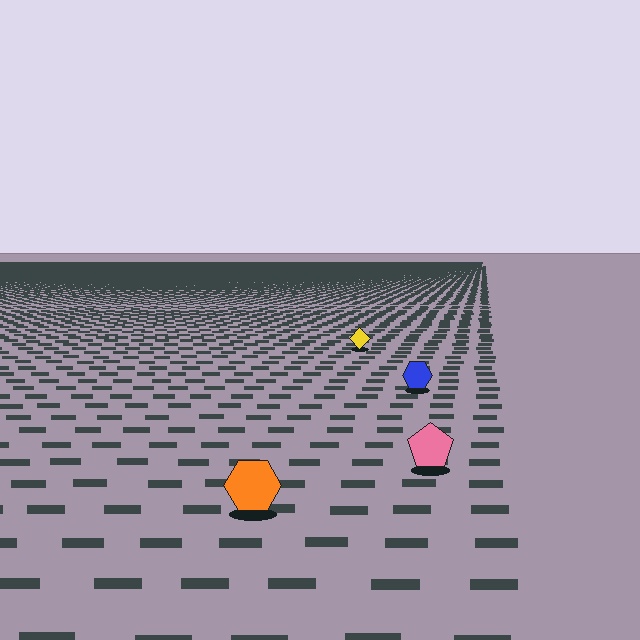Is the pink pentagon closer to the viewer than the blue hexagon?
Yes. The pink pentagon is closer — you can tell from the texture gradient: the ground texture is coarser near it.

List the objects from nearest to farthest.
From nearest to farthest: the orange hexagon, the pink pentagon, the blue hexagon, the yellow diamond.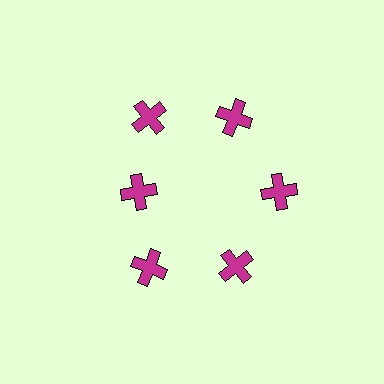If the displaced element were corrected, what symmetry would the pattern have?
It would have 6-fold rotational symmetry — the pattern would map onto itself every 60 degrees.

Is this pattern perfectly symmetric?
No. The 6 magenta crosses are arranged in a ring, but one element near the 9 o'clock position is pulled inward toward the center, breaking the 6-fold rotational symmetry.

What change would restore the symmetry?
The symmetry would be restored by moving it outward, back onto the ring so that all 6 crosses sit at equal angles and equal distance from the center.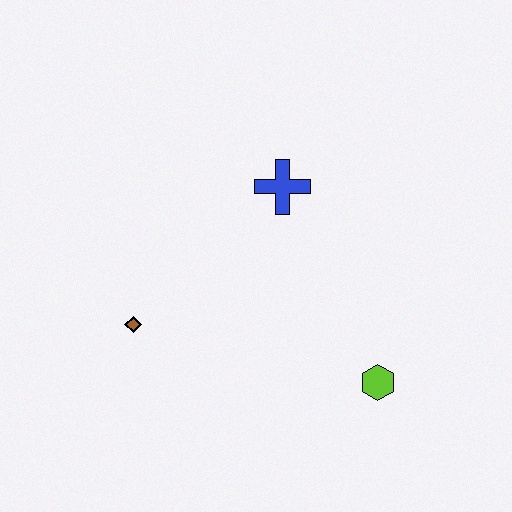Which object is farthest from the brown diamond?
The lime hexagon is farthest from the brown diamond.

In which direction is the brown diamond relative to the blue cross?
The brown diamond is to the left of the blue cross.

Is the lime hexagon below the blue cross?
Yes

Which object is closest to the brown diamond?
The blue cross is closest to the brown diamond.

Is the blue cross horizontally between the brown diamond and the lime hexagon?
Yes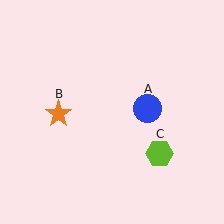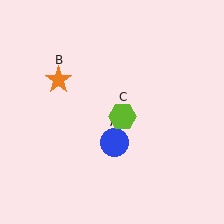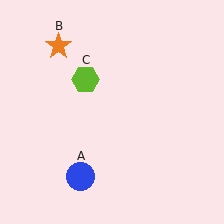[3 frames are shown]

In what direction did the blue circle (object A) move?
The blue circle (object A) moved down and to the left.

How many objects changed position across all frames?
3 objects changed position: blue circle (object A), orange star (object B), lime hexagon (object C).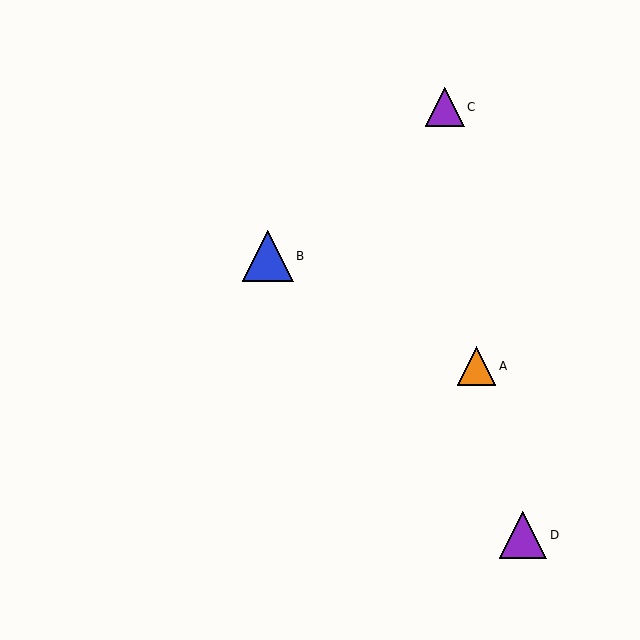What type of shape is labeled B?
Shape B is a blue triangle.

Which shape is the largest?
The blue triangle (labeled B) is the largest.